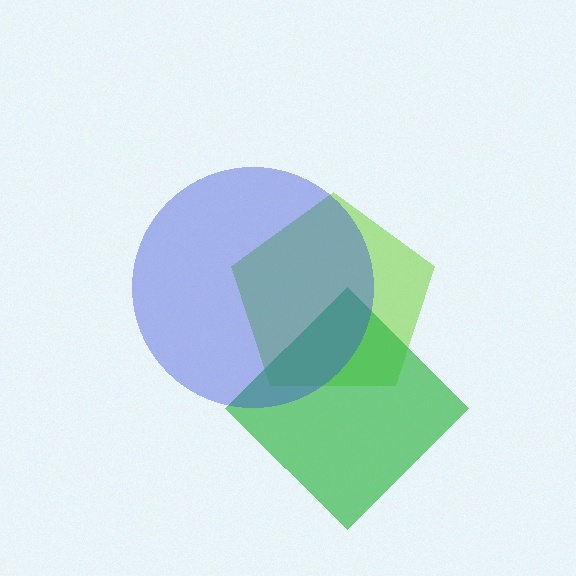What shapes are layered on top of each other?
The layered shapes are: a lime pentagon, a green diamond, a blue circle.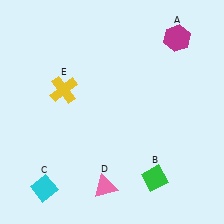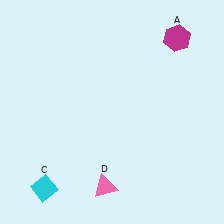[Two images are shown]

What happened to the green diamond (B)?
The green diamond (B) was removed in Image 2. It was in the bottom-right area of Image 1.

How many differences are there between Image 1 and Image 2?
There are 2 differences between the two images.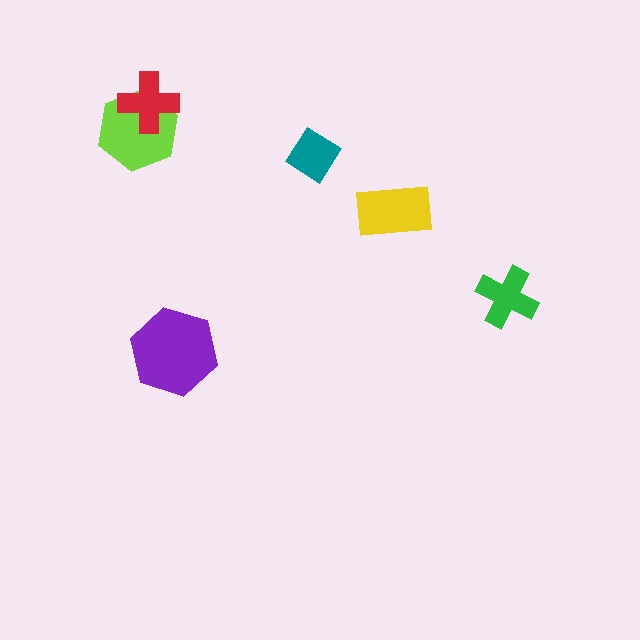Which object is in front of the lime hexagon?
The red cross is in front of the lime hexagon.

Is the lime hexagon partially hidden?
Yes, it is partially covered by another shape.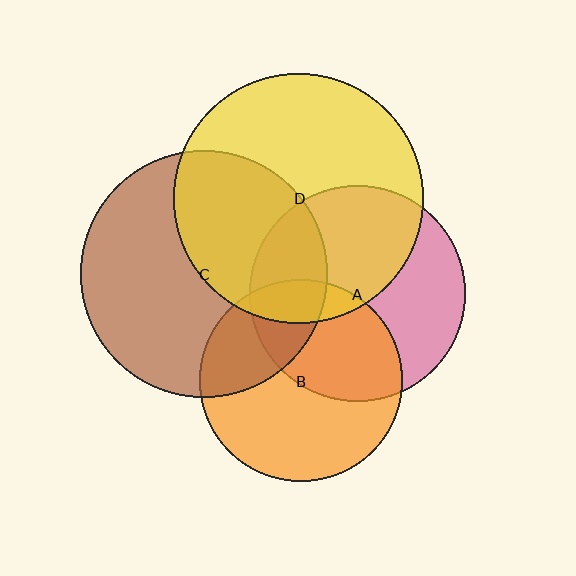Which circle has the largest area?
Circle D (yellow).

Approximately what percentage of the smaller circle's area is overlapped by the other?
Approximately 40%.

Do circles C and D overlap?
Yes.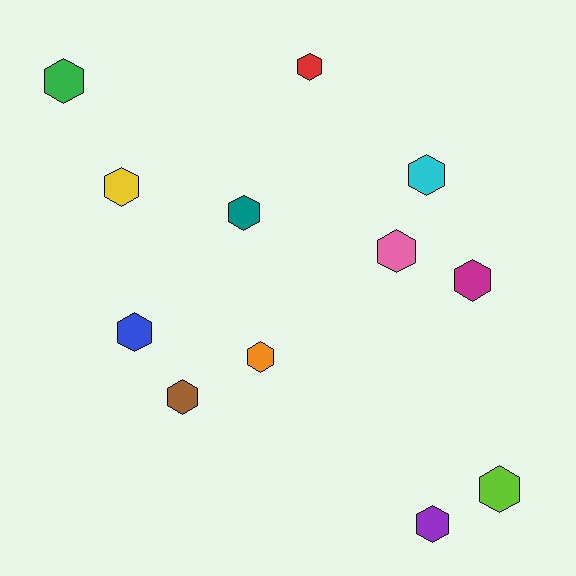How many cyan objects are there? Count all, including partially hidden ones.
There is 1 cyan object.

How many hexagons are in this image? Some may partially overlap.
There are 12 hexagons.